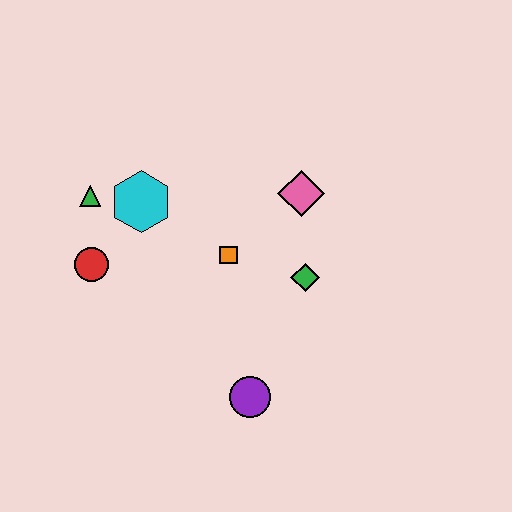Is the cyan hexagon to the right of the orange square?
No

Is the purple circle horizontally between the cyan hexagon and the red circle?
No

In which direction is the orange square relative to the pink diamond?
The orange square is to the left of the pink diamond.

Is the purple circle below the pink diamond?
Yes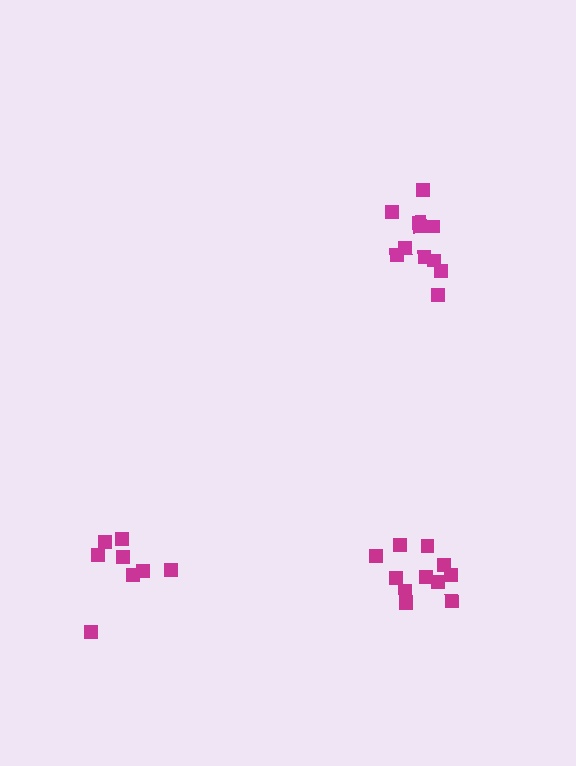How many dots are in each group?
Group 1: 12 dots, Group 2: 11 dots, Group 3: 8 dots (31 total).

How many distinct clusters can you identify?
There are 3 distinct clusters.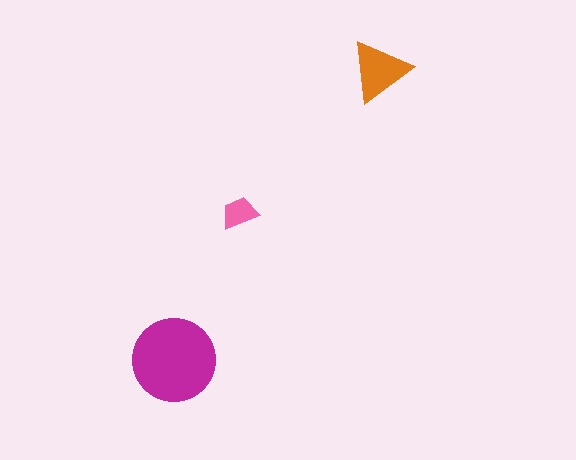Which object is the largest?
The magenta circle.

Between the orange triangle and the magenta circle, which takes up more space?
The magenta circle.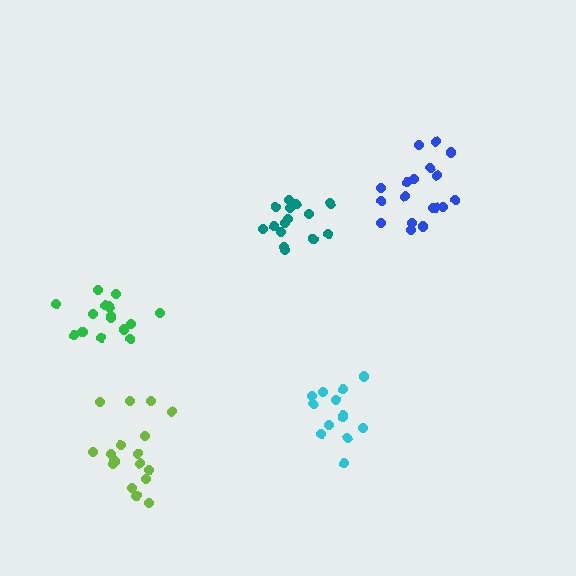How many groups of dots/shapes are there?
There are 5 groups.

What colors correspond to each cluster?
The clusters are colored: blue, lime, green, teal, cyan.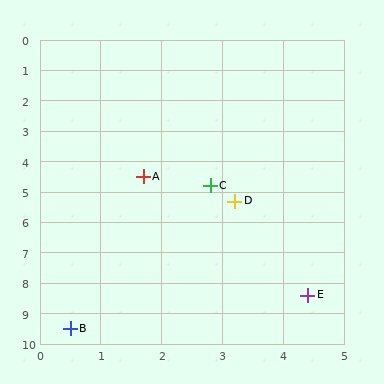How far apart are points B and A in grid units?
Points B and A are about 5.1 grid units apart.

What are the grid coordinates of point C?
Point C is at approximately (2.8, 4.8).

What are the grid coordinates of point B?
Point B is at approximately (0.5, 9.5).